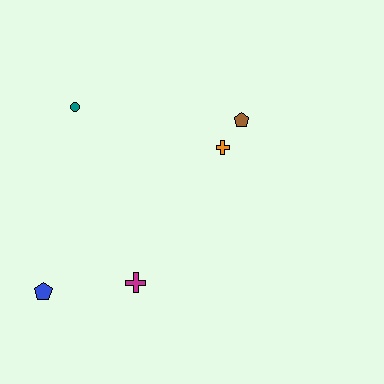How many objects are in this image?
There are 5 objects.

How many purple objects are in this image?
There are no purple objects.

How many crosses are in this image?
There are 2 crosses.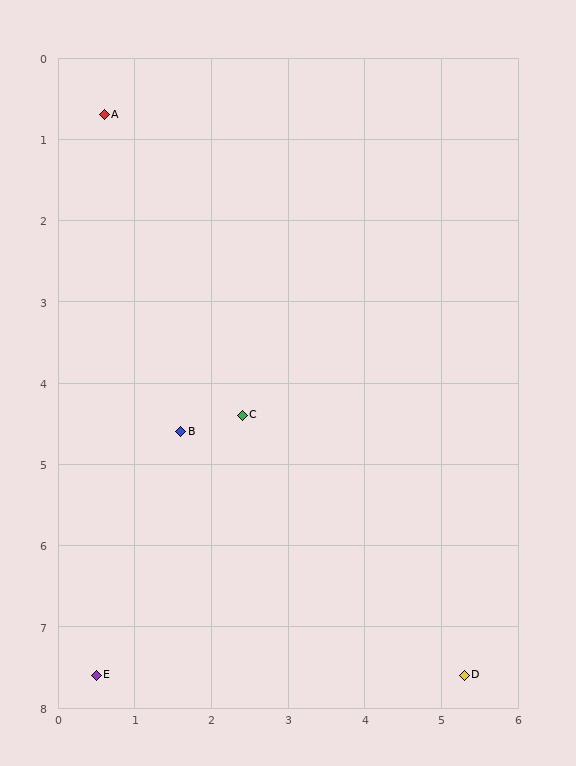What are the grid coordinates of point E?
Point E is at approximately (0.5, 7.6).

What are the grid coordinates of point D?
Point D is at approximately (5.3, 7.6).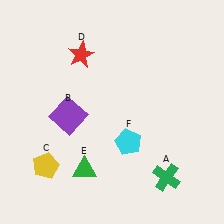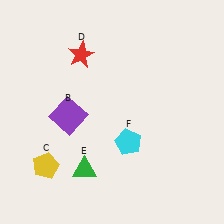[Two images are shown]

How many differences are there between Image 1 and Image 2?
There is 1 difference between the two images.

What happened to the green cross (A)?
The green cross (A) was removed in Image 2. It was in the bottom-right area of Image 1.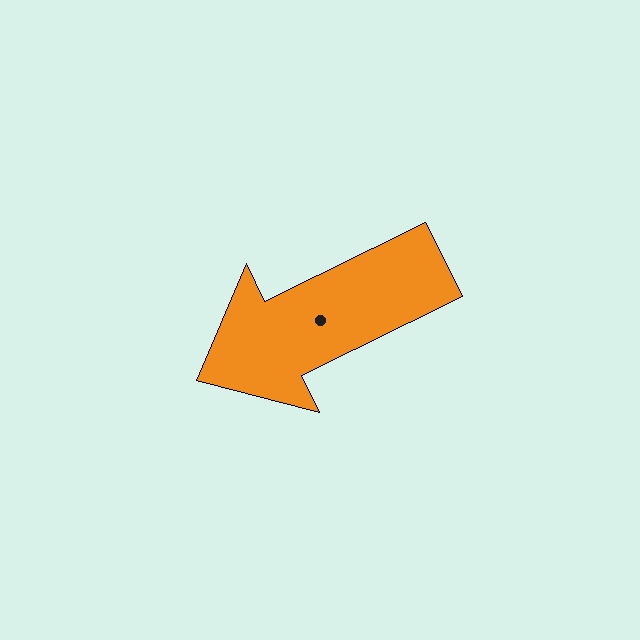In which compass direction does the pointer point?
Southwest.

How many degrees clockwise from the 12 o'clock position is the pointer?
Approximately 244 degrees.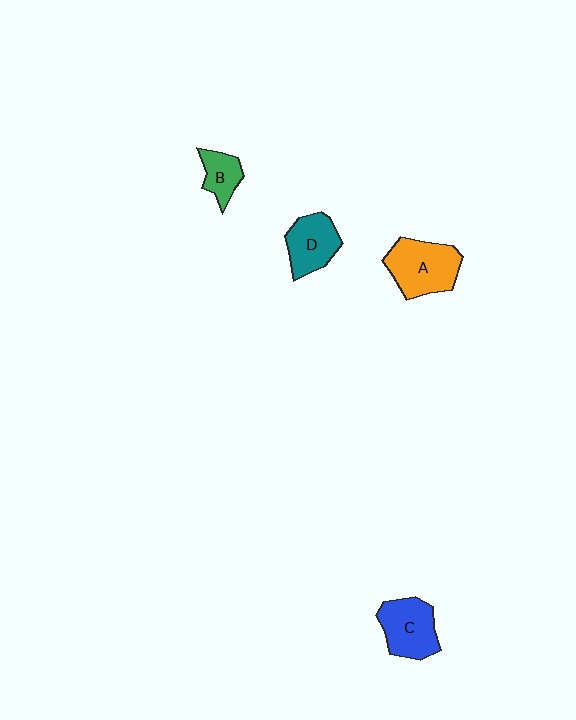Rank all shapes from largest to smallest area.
From largest to smallest: A (orange), C (blue), D (teal), B (green).